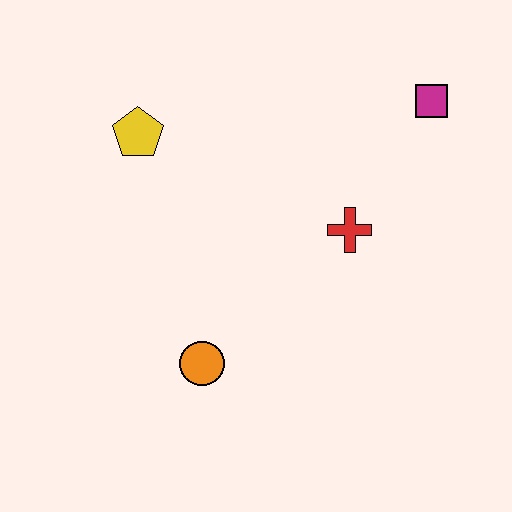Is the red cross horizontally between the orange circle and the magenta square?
Yes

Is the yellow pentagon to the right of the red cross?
No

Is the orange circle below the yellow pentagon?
Yes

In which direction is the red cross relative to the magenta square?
The red cross is below the magenta square.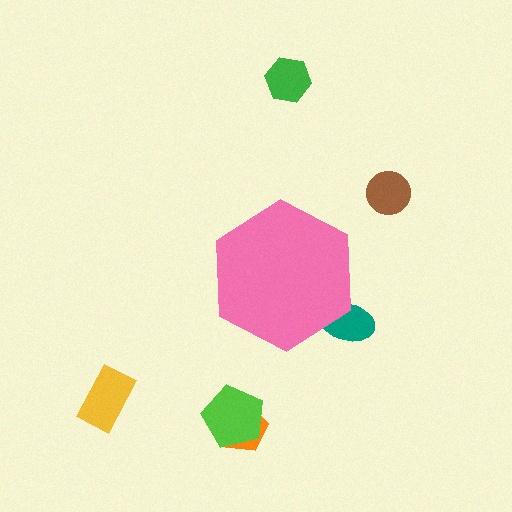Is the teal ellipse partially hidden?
Yes, the teal ellipse is partially hidden behind the pink hexagon.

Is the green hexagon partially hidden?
No, the green hexagon is fully visible.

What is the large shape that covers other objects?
A pink hexagon.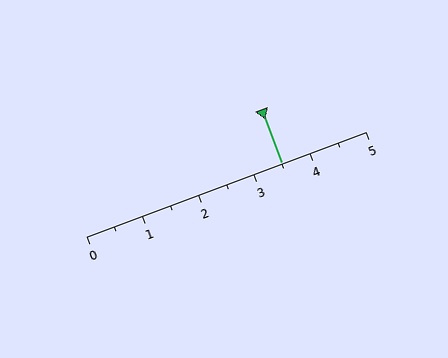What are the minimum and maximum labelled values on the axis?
The axis runs from 0 to 5.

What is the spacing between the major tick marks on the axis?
The major ticks are spaced 1 apart.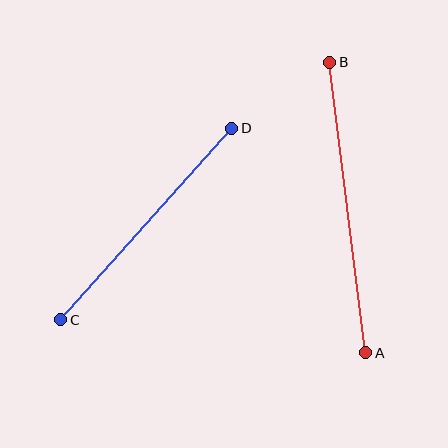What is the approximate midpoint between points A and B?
The midpoint is at approximately (348, 208) pixels.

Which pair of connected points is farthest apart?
Points A and B are farthest apart.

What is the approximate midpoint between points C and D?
The midpoint is at approximately (146, 224) pixels.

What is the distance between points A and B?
The distance is approximately 292 pixels.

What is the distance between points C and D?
The distance is approximately 256 pixels.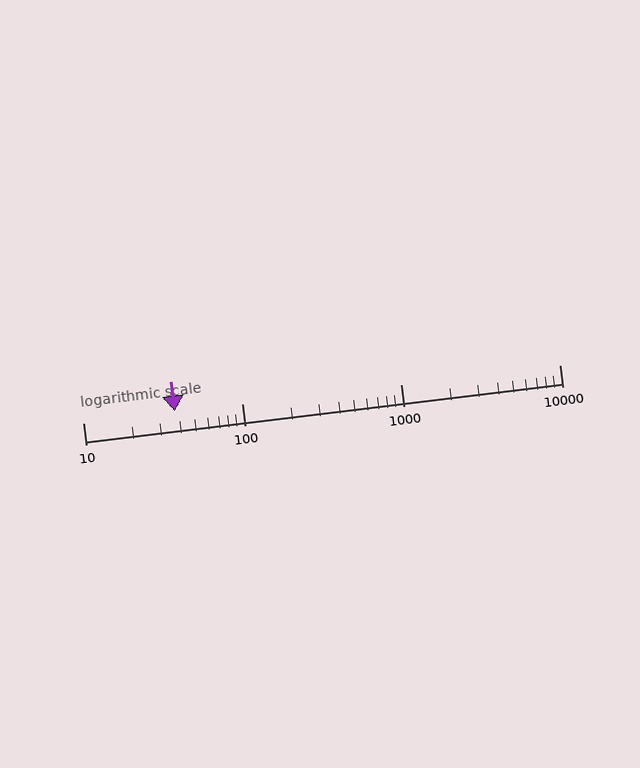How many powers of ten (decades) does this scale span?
The scale spans 3 decades, from 10 to 10000.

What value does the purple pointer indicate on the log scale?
The pointer indicates approximately 38.